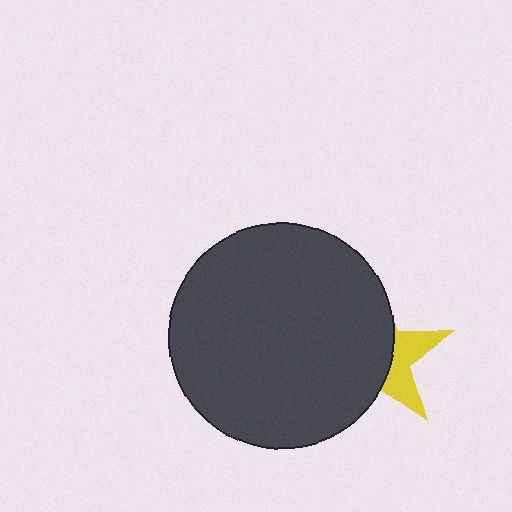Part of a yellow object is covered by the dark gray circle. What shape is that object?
It is a star.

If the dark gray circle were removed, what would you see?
You would see the complete yellow star.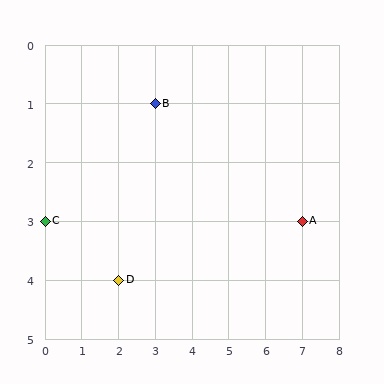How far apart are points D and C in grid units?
Points D and C are 2 columns and 1 row apart (about 2.2 grid units diagonally).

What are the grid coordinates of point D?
Point D is at grid coordinates (2, 4).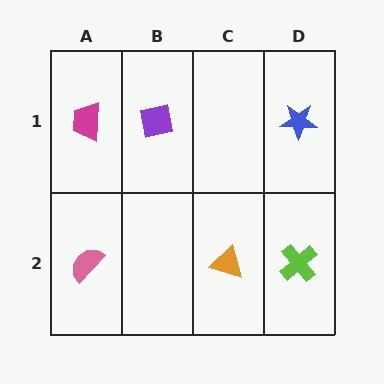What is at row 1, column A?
A magenta trapezoid.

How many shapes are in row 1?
3 shapes.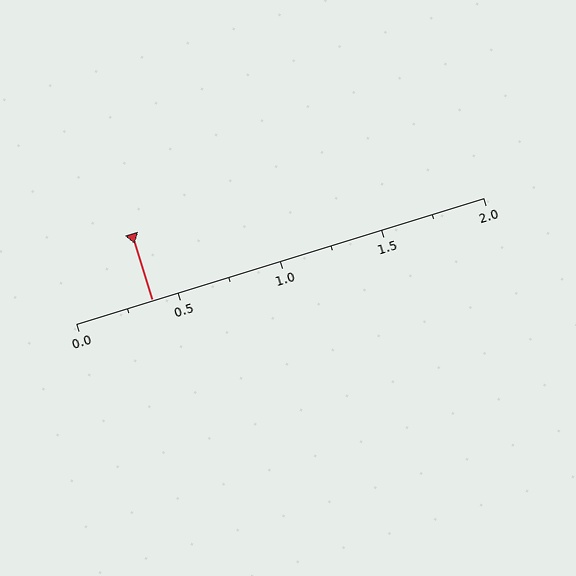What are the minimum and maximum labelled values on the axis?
The axis runs from 0.0 to 2.0.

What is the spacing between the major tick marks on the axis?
The major ticks are spaced 0.5 apart.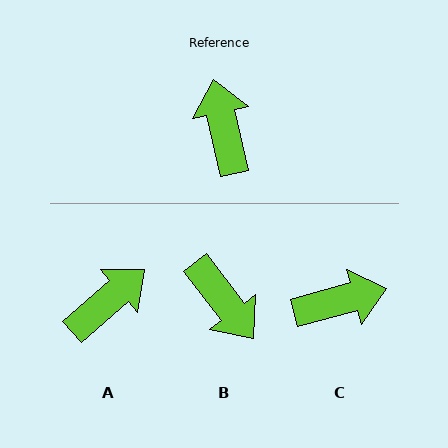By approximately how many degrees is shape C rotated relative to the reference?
Approximately 87 degrees clockwise.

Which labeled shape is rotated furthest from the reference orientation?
B, about 155 degrees away.